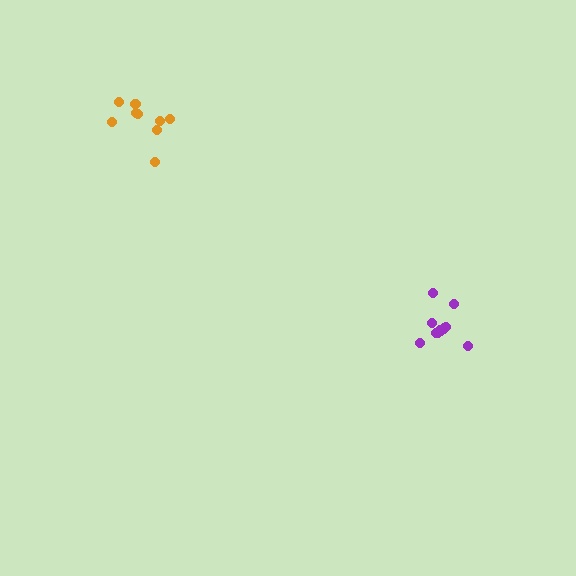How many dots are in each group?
Group 1: 10 dots, Group 2: 9 dots (19 total).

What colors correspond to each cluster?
The clusters are colored: purple, orange.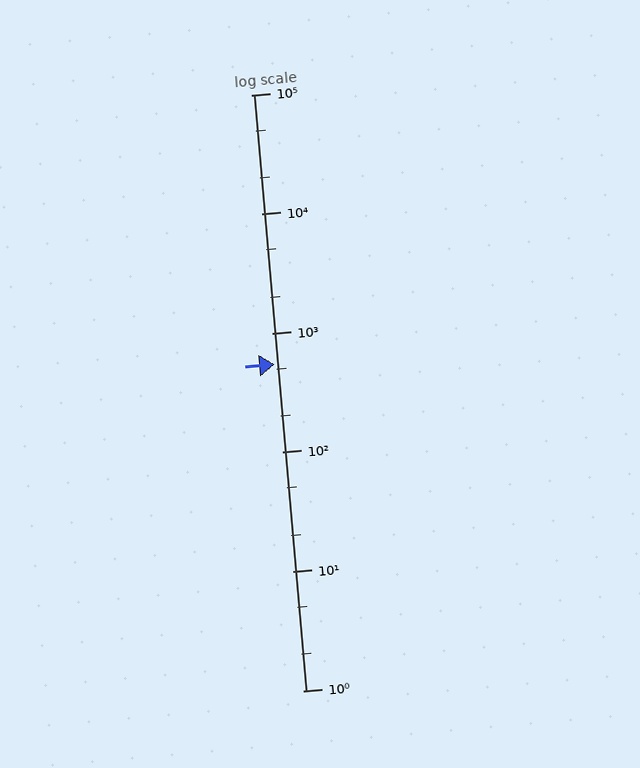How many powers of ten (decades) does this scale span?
The scale spans 5 decades, from 1 to 100000.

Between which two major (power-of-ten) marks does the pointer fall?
The pointer is between 100 and 1000.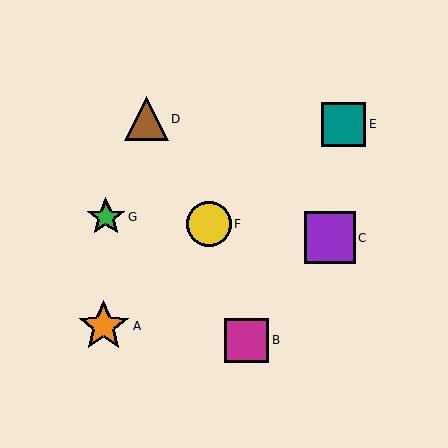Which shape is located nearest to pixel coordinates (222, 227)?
The yellow circle (labeled F) at (209, 224) is nearest to that location.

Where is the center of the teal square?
The center of the teal square is at (343, 124).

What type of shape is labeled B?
Shape B is a magenta square.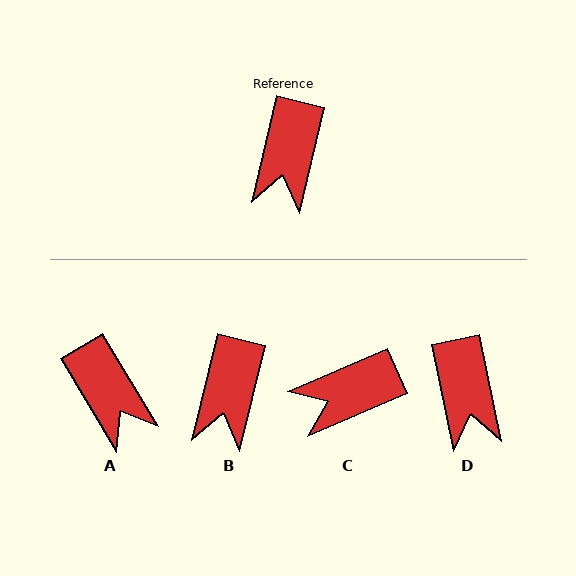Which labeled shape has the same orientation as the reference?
B.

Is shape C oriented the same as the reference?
No, it is off by about 53 degrees.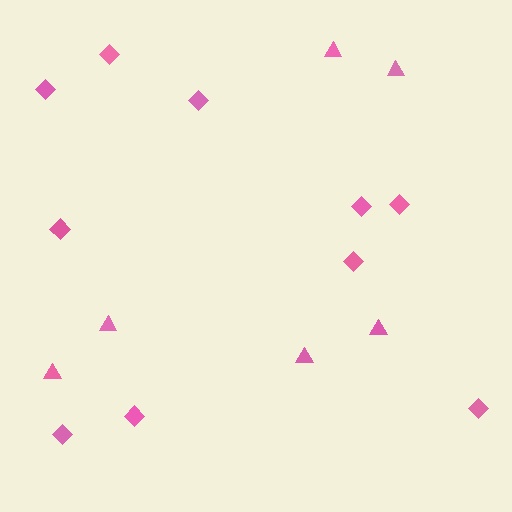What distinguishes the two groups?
There are 2 groups: one group of triangles (6) and one group of diamonds (10).